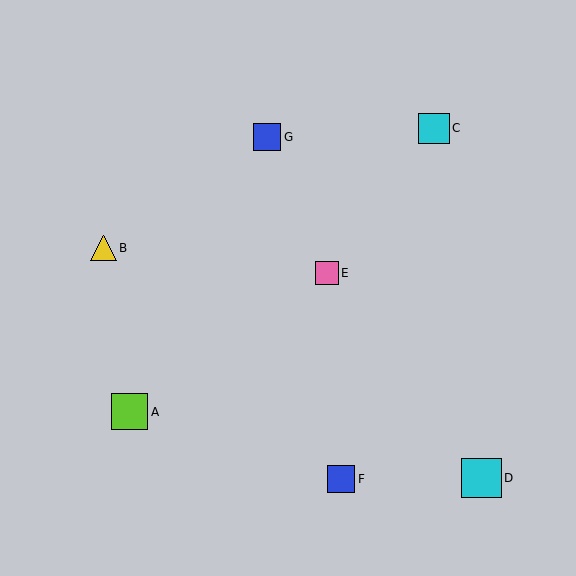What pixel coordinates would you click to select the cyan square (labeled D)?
Click at (481, 478) to select the cyan square D.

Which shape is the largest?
The cyan square (labeled D) is the largest.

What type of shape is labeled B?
Shape B is a yellow triangle.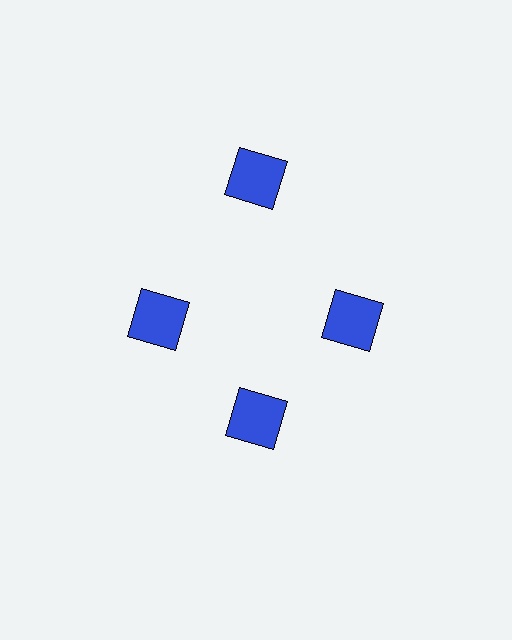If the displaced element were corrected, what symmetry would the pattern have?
It would have 4-fold rotational symmetry — the pattern would map onto itself every 90 degrees.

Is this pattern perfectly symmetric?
No. The 4 blue squares are arranged in a ring, but one element near the 12 o'clock position is pushed outward from the center, breaking the 4-fold rotational symmetry.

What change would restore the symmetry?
The symmetry would be restored by moving it inward, back onto the ring so that all 4 squares sit at equal angles and equal distance from the center.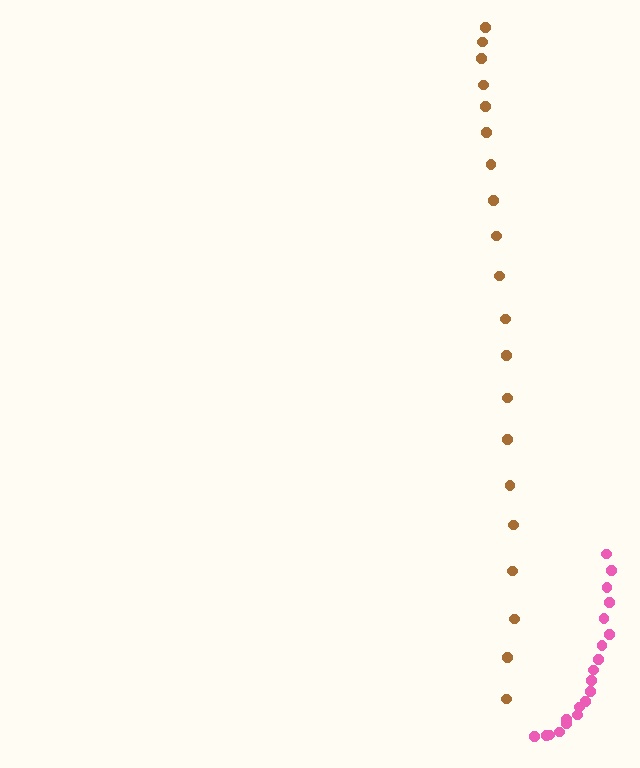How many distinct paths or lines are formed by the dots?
There are 2 distinct paths.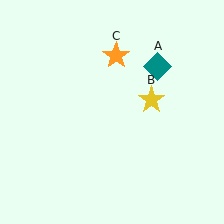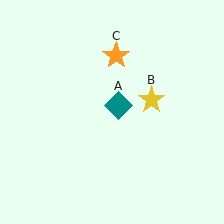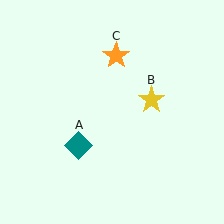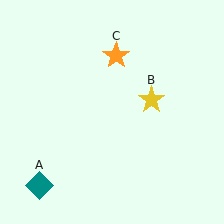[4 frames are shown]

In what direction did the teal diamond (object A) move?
The teal diamond (object A) moved down and to the left.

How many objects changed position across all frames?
1 object changed position: teal diamond (object A).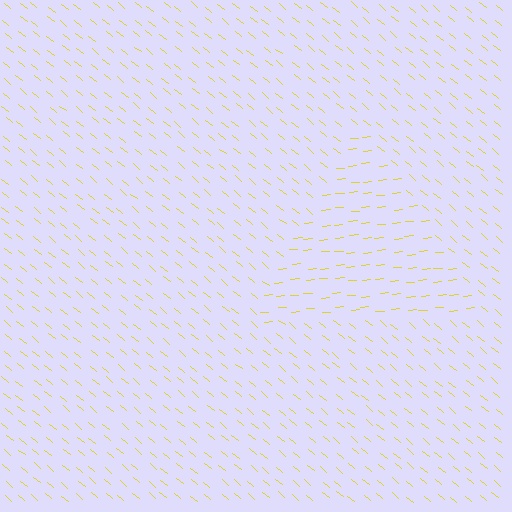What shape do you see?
I see a triangle.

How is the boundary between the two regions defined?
The boundary is defined purely by a change in line orientation (approximately 45 degrees difference). All lines are the same color and thickness.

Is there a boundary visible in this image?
Yes, there is a texture boundary formed by a change in line orientation.